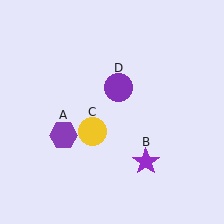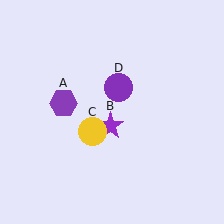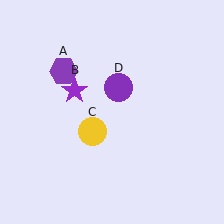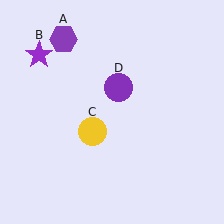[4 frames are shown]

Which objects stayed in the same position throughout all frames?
Yellow circle (object C) and purple circle (object D) remained stationary.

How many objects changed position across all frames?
2 objects changed position: purple hexagon (object A), purple star (object B).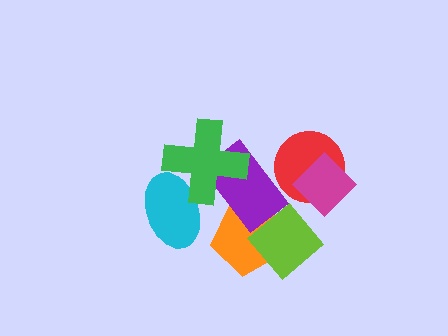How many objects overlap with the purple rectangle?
3 objects overlap with the purple rectangle.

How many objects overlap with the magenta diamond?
1 object overlaps with the magenta diamond.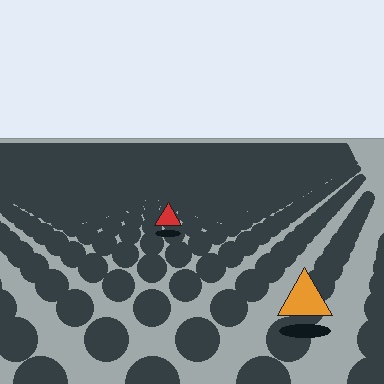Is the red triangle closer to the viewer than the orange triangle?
No. The orange triangle is closer — you can tell from the texture gradient: the ground texture is coarser near it.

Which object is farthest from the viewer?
The red triangle is farthest from the viewer. It appears smaller and the ground texture around it is denser.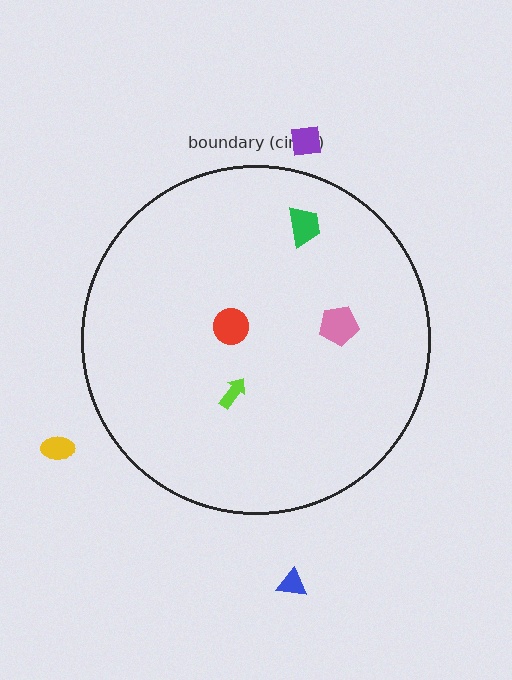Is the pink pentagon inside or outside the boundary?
Inside.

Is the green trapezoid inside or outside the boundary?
Inside.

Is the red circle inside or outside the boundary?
Inside.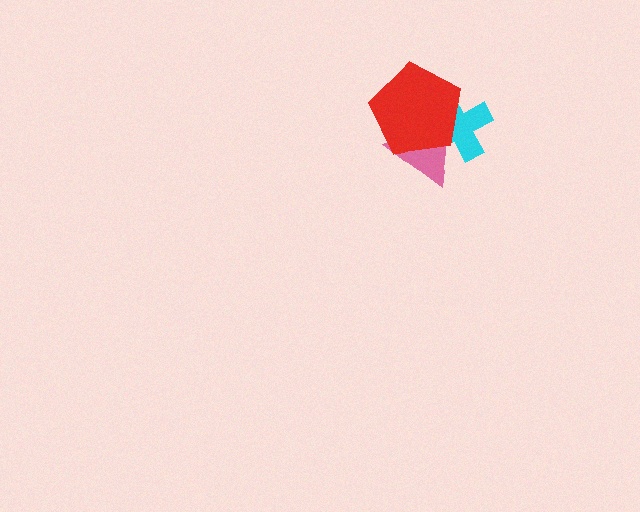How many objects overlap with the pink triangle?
2 objects overlap with the pink triangle.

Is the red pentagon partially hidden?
No, no other shape covers it.